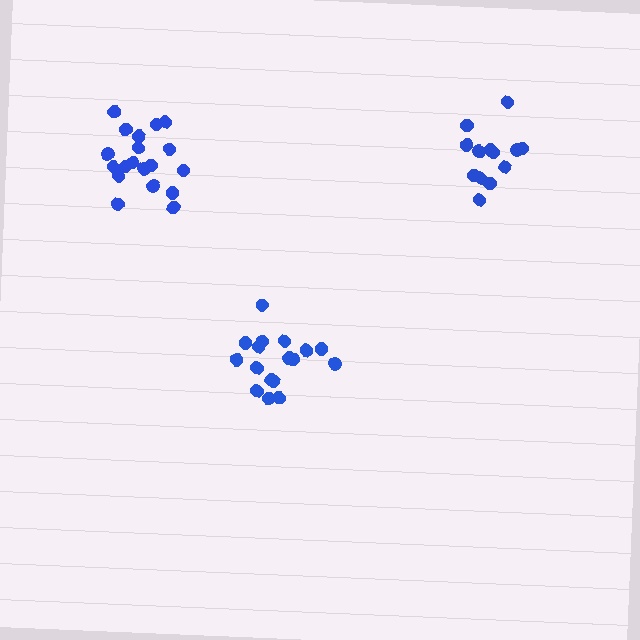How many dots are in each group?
Group 1: 19 dots, Group 2: 13 dots, Group 3: 17 dots (49 total).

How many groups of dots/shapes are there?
There are 3 groups.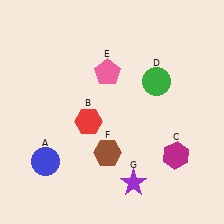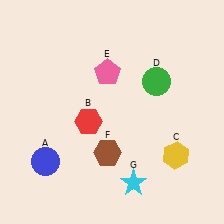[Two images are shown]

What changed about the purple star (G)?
In Image 1, G is purple. In Image 2, it changed to cyan.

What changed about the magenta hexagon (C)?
In Image 1, C is magenta. In Image 2, it changed to yellow.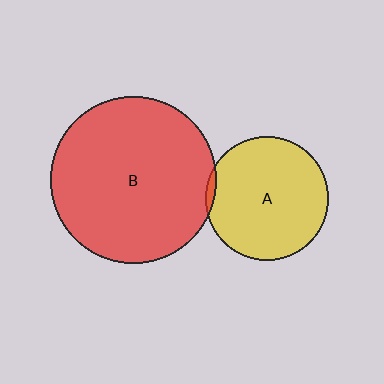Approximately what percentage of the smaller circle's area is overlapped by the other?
Approximately 5%.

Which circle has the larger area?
Circle B (red).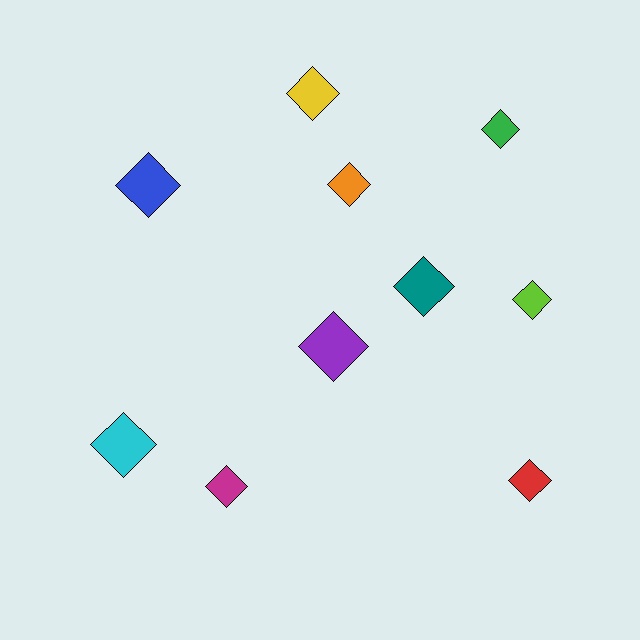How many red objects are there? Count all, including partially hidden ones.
There is 1 red object.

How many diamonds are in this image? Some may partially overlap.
There are 10 diamonds.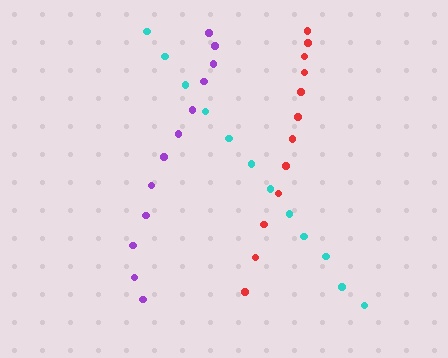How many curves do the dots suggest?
There are 3 distinct paths.